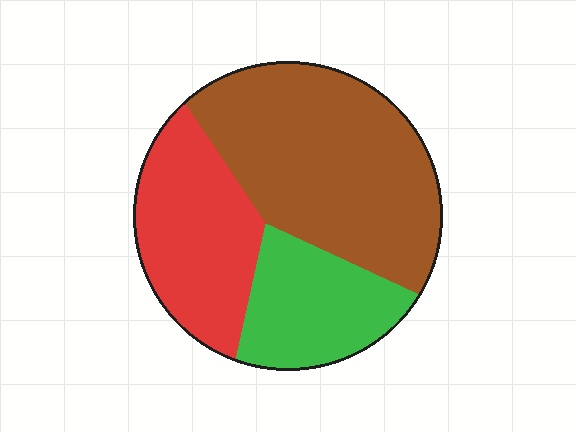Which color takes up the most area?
Brown, at roughly 50%.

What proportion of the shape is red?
Red covers around 30% of the shape.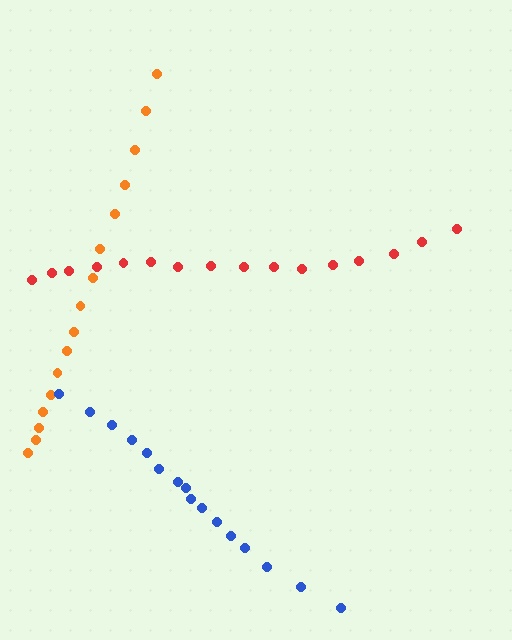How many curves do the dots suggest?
There are 3 distinct paths.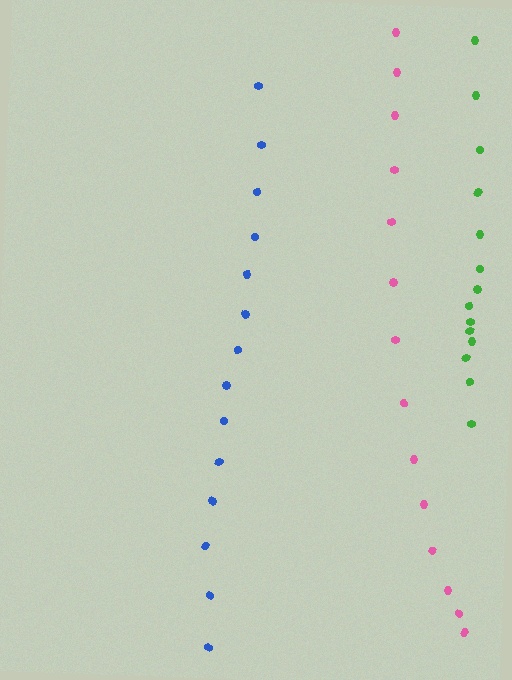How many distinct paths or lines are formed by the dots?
There are 3 distinct paths.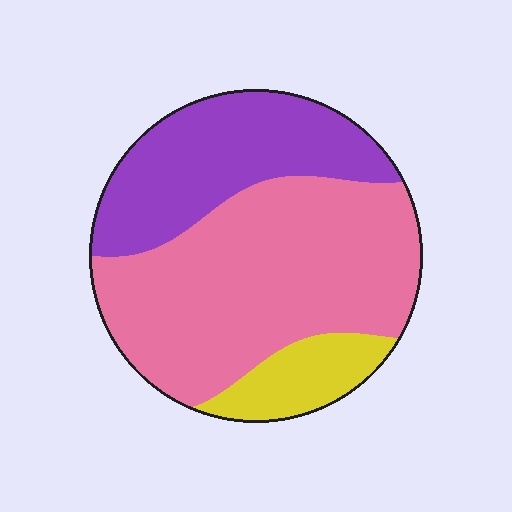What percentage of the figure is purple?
Purple takes up between a sixth and a third of the figure.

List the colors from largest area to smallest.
From largest to smallest: pink, purple, yellow.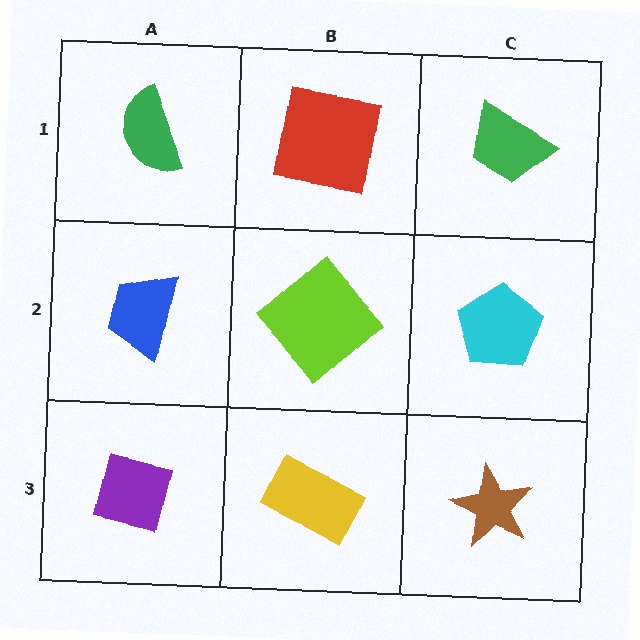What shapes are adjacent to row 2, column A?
A green semicircle (row 1, column A), a purple square (row 3, column A), a lime diamond (row 2, column B).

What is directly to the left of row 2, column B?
A blue trapezoid.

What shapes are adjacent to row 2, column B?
A red square (row 1, column B), a yellow rectangle (row 3, column B), a blue trapezoid (row 2, column A), a cyan pentagon (row 2, column C).